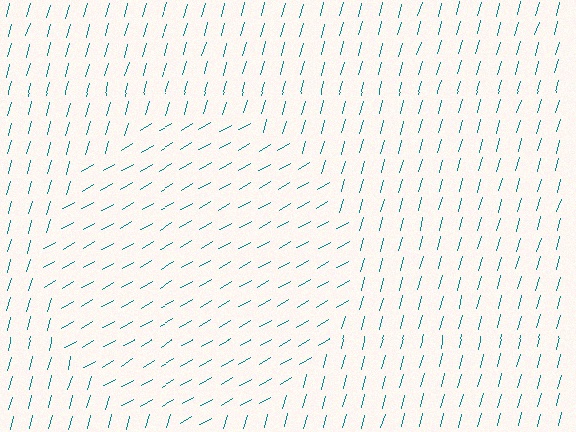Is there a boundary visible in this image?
Yes, there is a texture boundary formed by a change in line orientation.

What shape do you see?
I see a circle.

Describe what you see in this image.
The image is filled with small teal line segments. A circle region in the image has lines oriented differently from the surrounding lines, creating a visible texture boundary.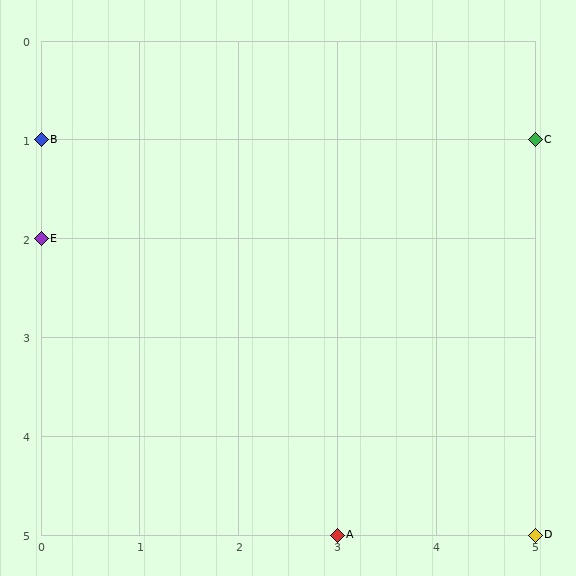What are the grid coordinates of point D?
Point D is at grid coordinates (5, 5).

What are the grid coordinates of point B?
Point B is at grid coordinates (0, 1).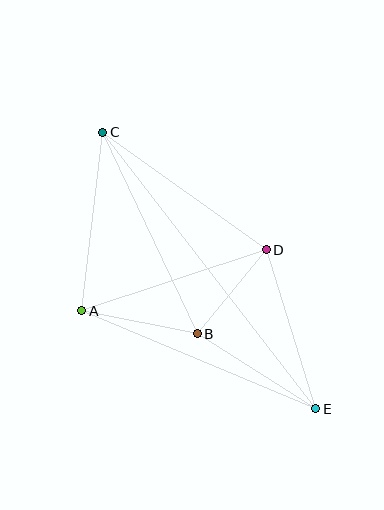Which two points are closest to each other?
Points B and D are closest to each other.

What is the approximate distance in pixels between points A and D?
The distance between A and D is approximately 194 pixels.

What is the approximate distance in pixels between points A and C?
The distance between A and C is approximately 180 pixels.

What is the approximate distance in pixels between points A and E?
The distance between A and E is approximately 254 pixels.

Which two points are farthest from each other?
Points C and E are farthest from each other.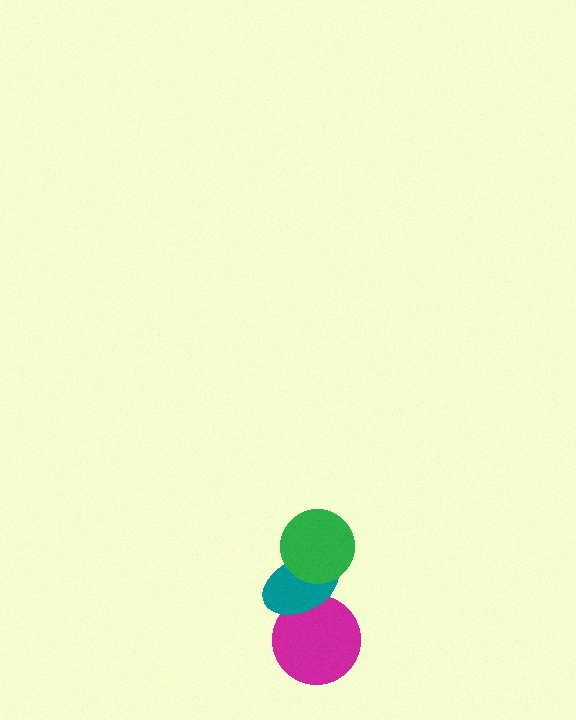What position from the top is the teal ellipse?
The teal ellipse is 2nd from the top.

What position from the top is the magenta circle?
The magenta circle is 3rd from the top.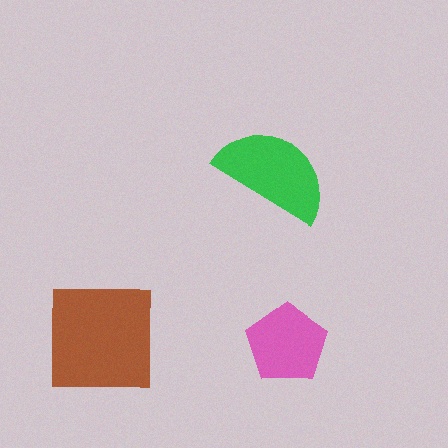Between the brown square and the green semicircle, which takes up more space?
The brown square.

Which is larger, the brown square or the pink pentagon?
The brown square.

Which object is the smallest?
The pink pentagon.